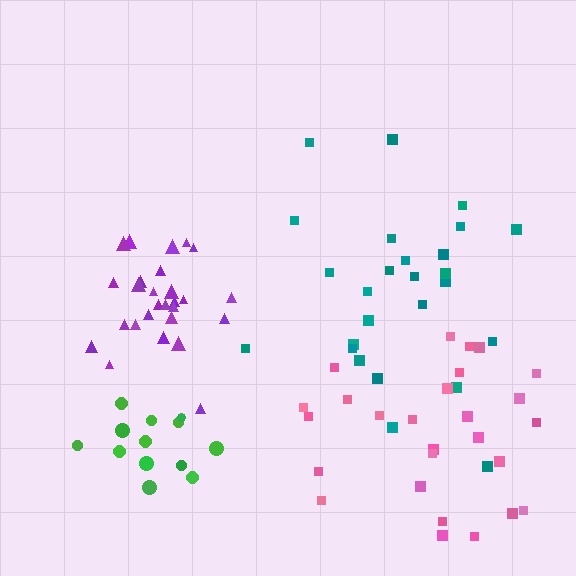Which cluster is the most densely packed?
Purple.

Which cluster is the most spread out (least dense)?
Teal.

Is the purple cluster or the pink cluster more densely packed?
Purple.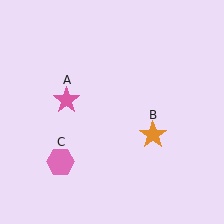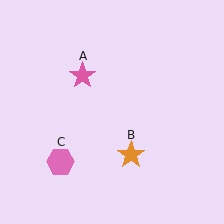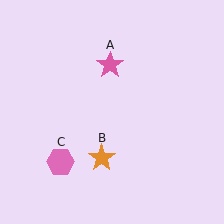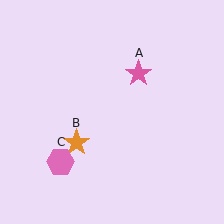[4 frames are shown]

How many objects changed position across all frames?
2 objects changed position: pink star (object A), orange star (object B).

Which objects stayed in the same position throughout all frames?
Pink hexagon (object C) remained stationary.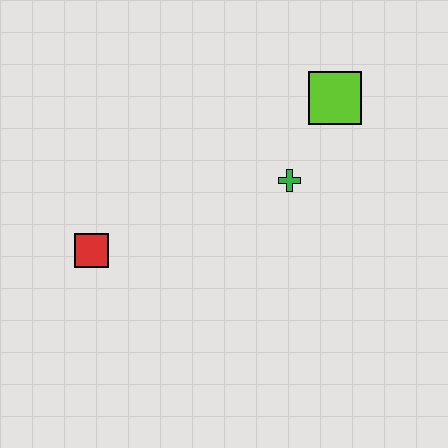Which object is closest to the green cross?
The lime square is closest to the green cross.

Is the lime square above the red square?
Yes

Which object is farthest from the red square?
The lime square is farthest from the red square.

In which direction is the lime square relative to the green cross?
The lime square is above the green cross.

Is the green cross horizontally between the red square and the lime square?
Yes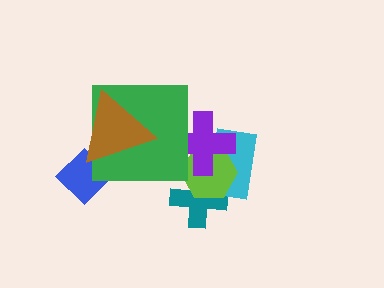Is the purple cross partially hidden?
Yes, it is partially covered by another shape.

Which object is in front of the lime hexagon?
The purple cross is in front of the lime hexagon.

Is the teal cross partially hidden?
Yes, it is partially covered by another shape.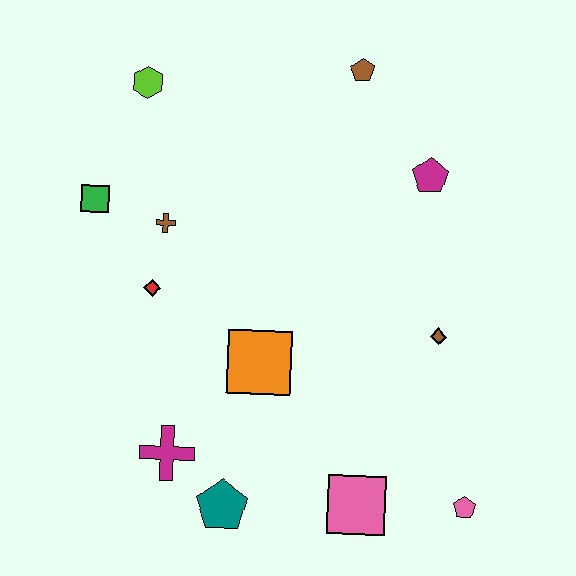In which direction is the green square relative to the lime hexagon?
The green square is below the lime hexagon.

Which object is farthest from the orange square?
The brown pentagon is farthest from the orange square.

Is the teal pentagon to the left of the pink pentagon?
Yes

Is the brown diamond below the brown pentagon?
Yes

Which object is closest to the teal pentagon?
The magenta cross is closest to the teal pentagon.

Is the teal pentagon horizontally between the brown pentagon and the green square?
Yes